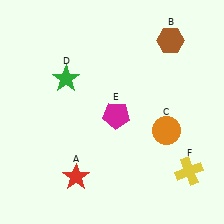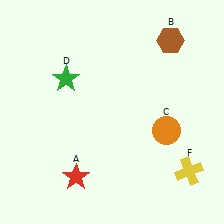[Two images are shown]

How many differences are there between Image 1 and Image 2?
There is 1 difference between the two images.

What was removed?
The magenta pentagon (E) was removed in Image 2.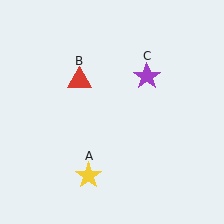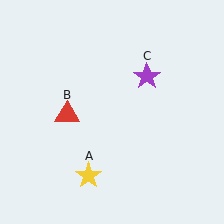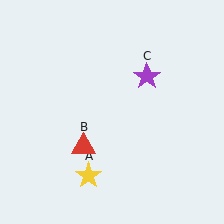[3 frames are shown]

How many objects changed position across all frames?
1 object changed position: red triangle (object B).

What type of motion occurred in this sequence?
The red triangle (object B) rotated counterclockwise around the center of the scene.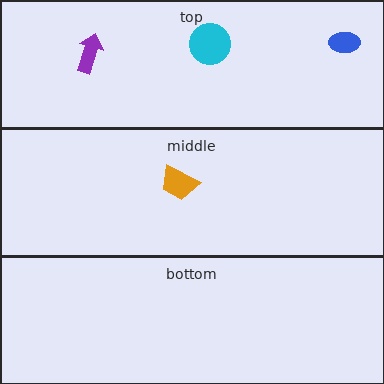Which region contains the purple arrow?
The top region.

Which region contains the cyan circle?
The top region.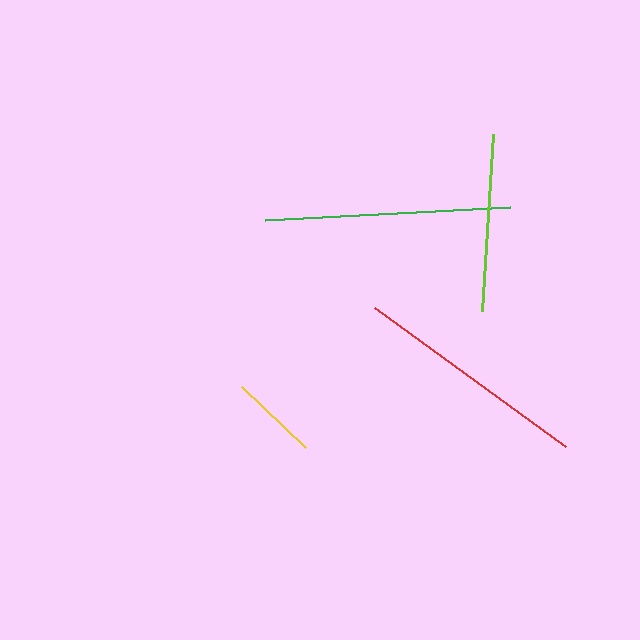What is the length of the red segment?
The red segment is approximately 237 pixels long.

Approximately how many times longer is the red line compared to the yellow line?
The red line is approximately 2.7 times the length of the yellow line.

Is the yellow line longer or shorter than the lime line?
The lime line is longer than the yellow line.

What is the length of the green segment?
The green segment is approximately 246 pixels long.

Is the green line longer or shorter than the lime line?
The green line is longer than the lime line.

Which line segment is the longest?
The green line is the longest at approximately 246 pixels.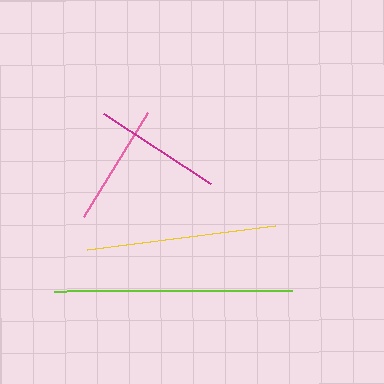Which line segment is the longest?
The lime line is the longest at approximately 238 pixels.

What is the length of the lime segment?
The lime segment is approximately 238 pixels long.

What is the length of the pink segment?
The pink segment is approximately 122 pixels long.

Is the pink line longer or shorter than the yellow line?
The yellow line is longer than the pink line.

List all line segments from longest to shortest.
From longest to shortest: lime, yellow, magenta, pink.